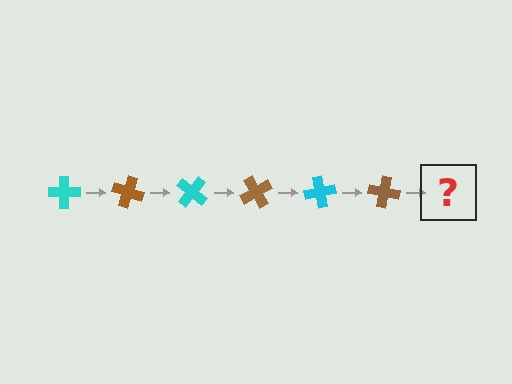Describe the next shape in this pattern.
It should be a cyan cross, rotated 120 degrees from the start.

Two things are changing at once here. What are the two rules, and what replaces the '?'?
The two rules are that it rotates 20 degrees each step and the color cycles through cyan and brown. The '?' should be a cyan cross, rotated 120 degrees from the start.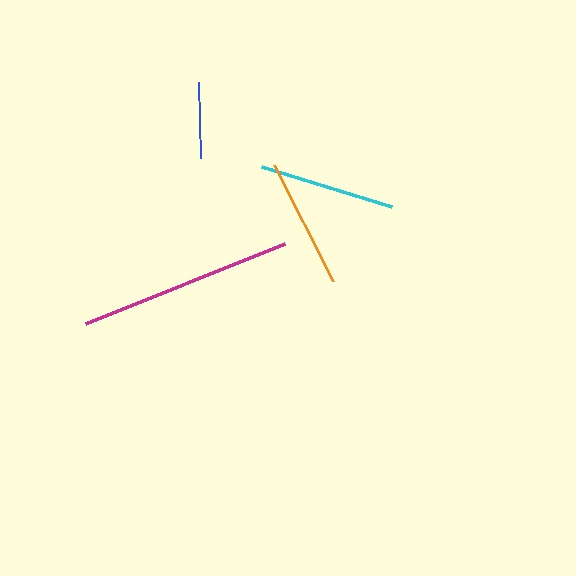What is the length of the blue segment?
The blue segment is approximately 76 pixels long.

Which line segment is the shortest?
The blue line is the shortest at approximately 76 pixels.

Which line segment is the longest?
The magenta line is the longest at approximately 214 pixels.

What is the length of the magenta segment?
The magenta segment is approximately 214 pixels long.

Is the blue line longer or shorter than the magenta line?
The magenta line is longer than the blue line.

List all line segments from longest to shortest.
From longest to shortest: magenta, cyan, orange, blue.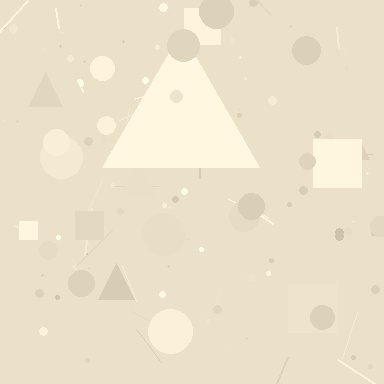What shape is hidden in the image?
A triangle is hidden in the image.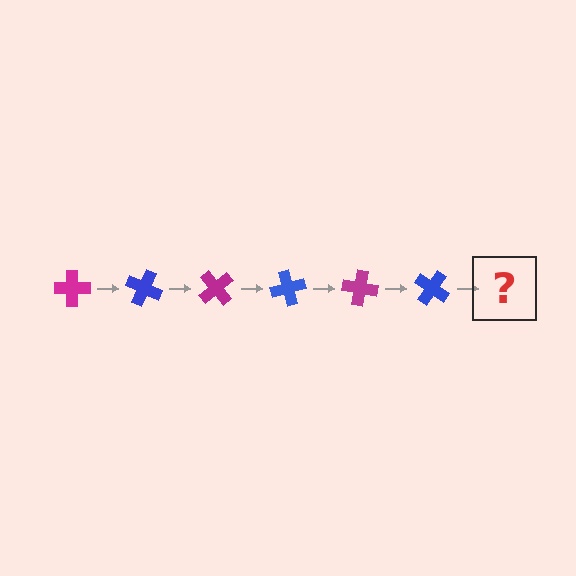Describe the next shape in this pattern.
It should be a magenta cross, rotated 150 degrees from the start.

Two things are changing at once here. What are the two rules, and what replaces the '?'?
The two rules are that it rotates 25 degrees each step and the color cycles through magenta and blue. The '?' should be a magenta cross, rotated 150 degrees from the start.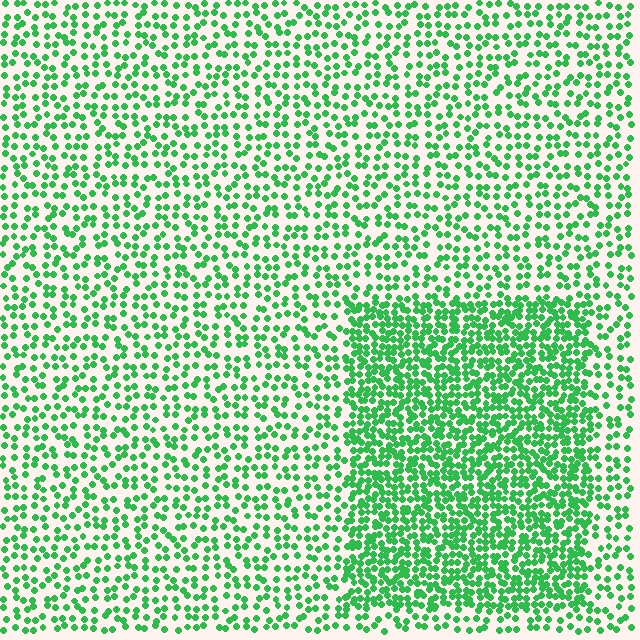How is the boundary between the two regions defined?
The boundary is defined by a change in element density (approximately 2.1x ratio). All elements are the same color, size, and shape.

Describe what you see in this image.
The image contains small green elements arranged at two different densities. A rectangle-shaped region is visible where the elements are more densely packed than the surrounding area.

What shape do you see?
I see a rectangle.